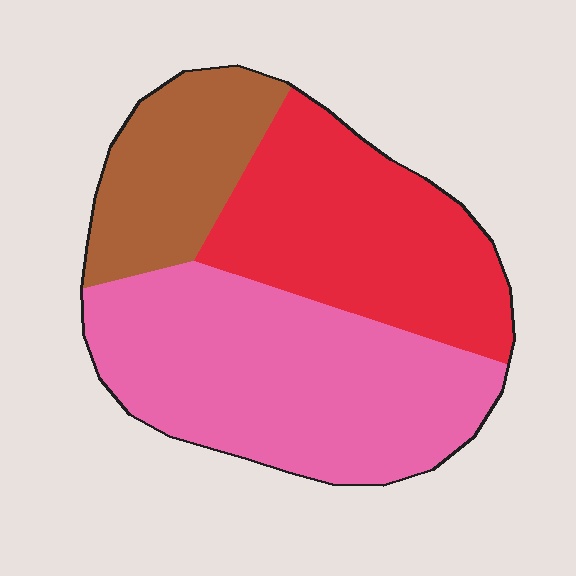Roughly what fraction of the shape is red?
Red takes up about one third (1/3) of the shape.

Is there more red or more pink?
Pink.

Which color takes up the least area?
Brown, at roughly 20%.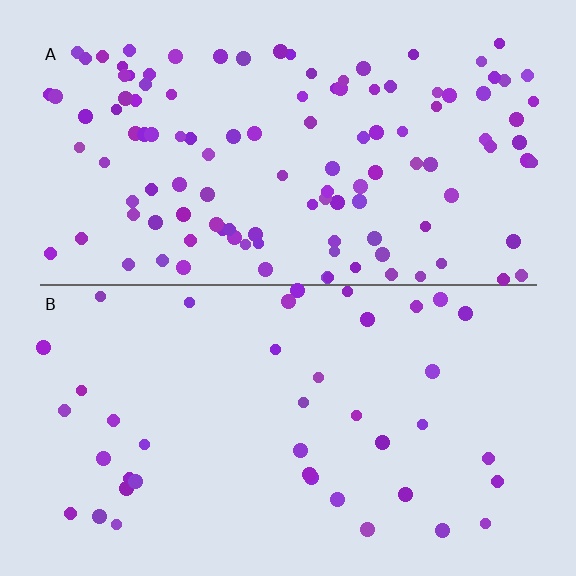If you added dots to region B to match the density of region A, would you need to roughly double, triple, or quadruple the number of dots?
Approximately triple.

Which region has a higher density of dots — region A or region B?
A (the top).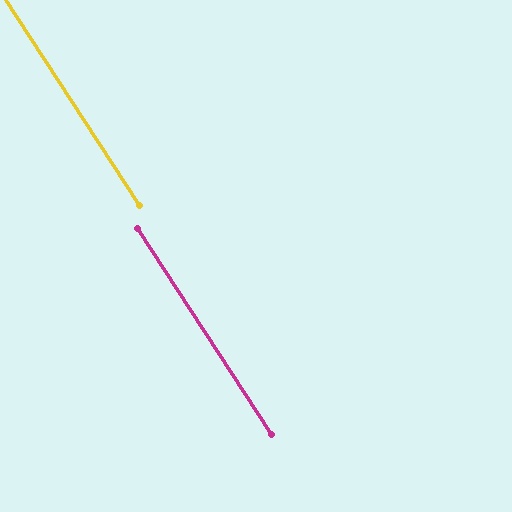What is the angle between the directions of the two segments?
Approximately 0 degrees.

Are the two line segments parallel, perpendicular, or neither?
Parallel — their directions differ by only 0.1°.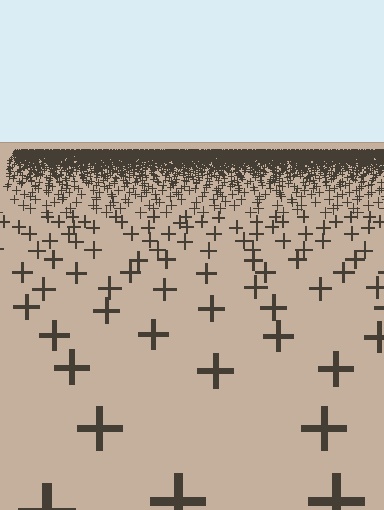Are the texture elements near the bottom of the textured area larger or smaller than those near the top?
Larger. Near the bottom, elements are closer to the viewer and appear at a bigger on-screen size.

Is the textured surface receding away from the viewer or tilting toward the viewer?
The surface is receding away from the viewer. Texture elements get smaller and denser toward the top.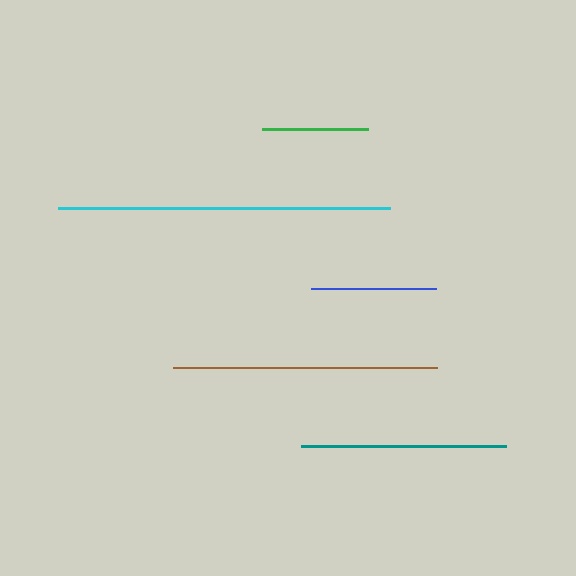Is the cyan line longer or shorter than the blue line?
The cyan line is longer than the blue line.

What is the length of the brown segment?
The brown segment is approximately 265 pixels long.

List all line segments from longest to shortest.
From longest to shortest: cyan, brown, teal, blue, green.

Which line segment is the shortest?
The green line is the shortest at approximately 106 pixels.